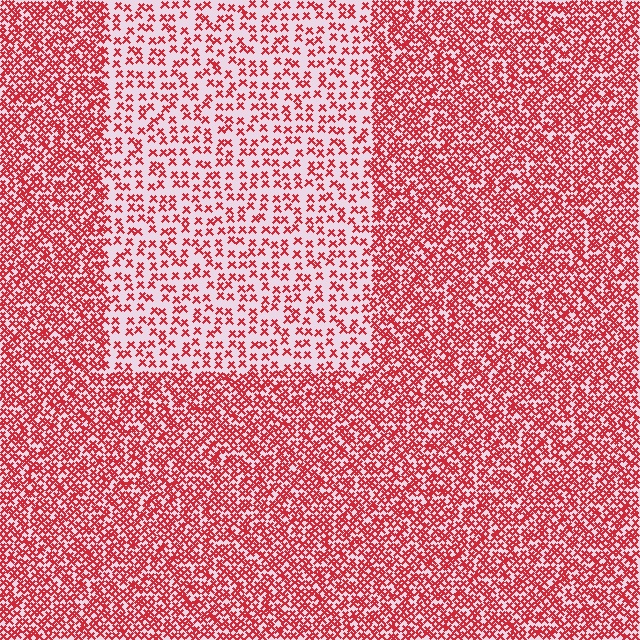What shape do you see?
I see a rectangle.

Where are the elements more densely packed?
The elements are more densely packed outside the rectangle boundary.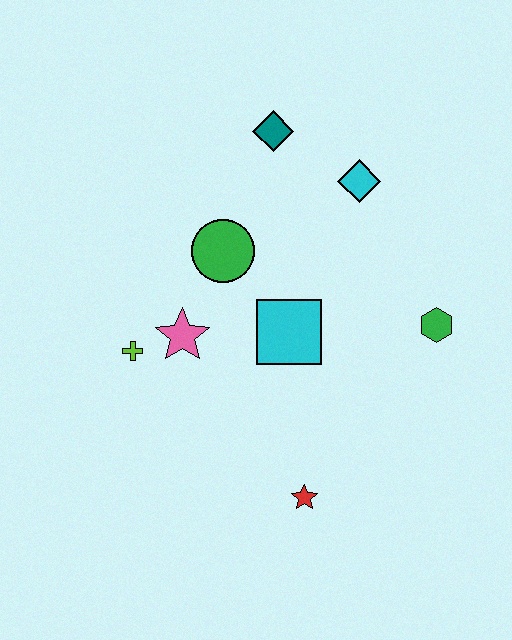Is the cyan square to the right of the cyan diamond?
No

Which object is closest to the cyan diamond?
The teal diamond is closest to the cyan diamond.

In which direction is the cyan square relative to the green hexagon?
The cyan square is to the left of the green hexagon.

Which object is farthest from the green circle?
The red star is farthest from the green circle.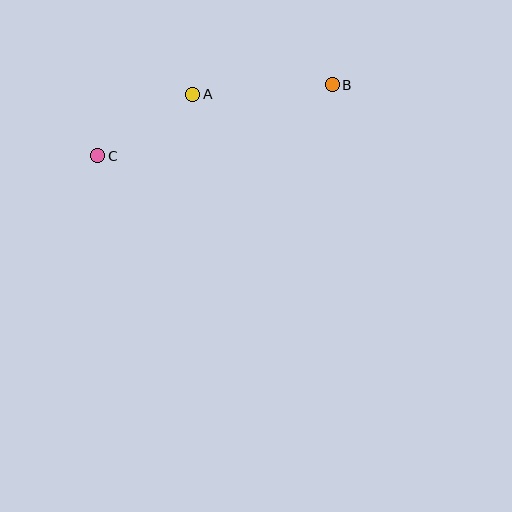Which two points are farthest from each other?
Points B and C are farthest from each other.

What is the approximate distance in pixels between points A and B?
The distance between A and B is approximately 140 pixels.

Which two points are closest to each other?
Points A and C are closest to each other.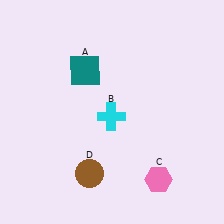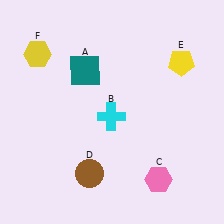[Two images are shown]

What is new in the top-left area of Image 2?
A yellow hexagon (F) was added in the top-left area of Image 2.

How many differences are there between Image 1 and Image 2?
There are 2 differences between the two images.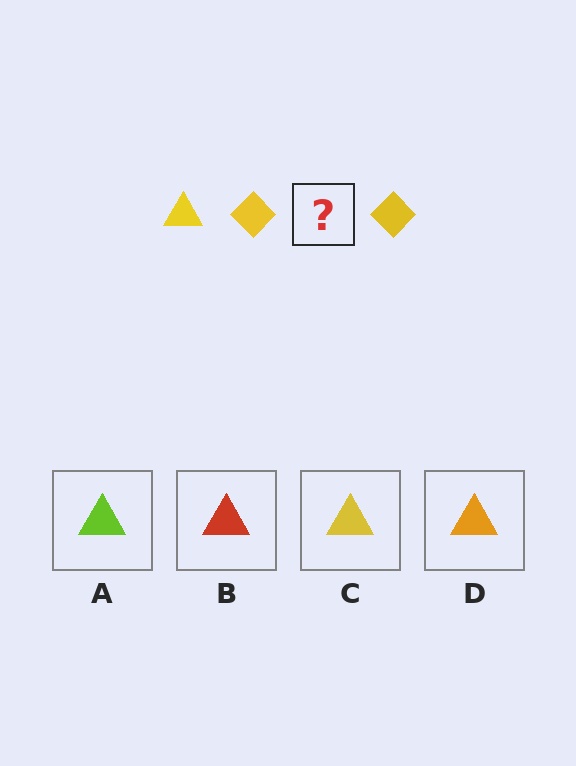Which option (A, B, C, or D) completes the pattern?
C.